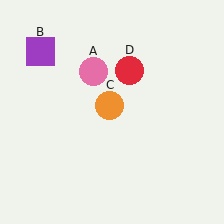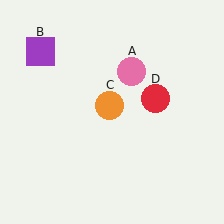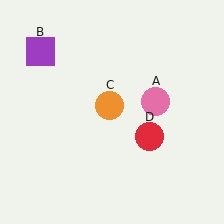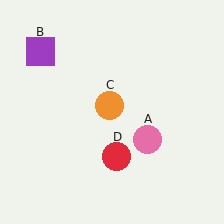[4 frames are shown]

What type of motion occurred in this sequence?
The pink circle (object A), red circle (object D) rotated clockwise around the center of the scene.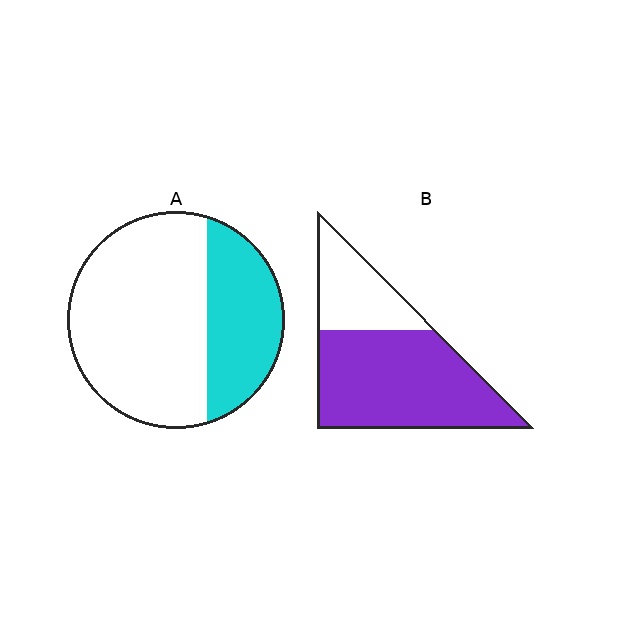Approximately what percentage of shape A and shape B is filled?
A is approximately 30% and B is approximately 70%.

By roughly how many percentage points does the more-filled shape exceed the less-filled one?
By roughly 40 percentage points (B over A).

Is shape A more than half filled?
No.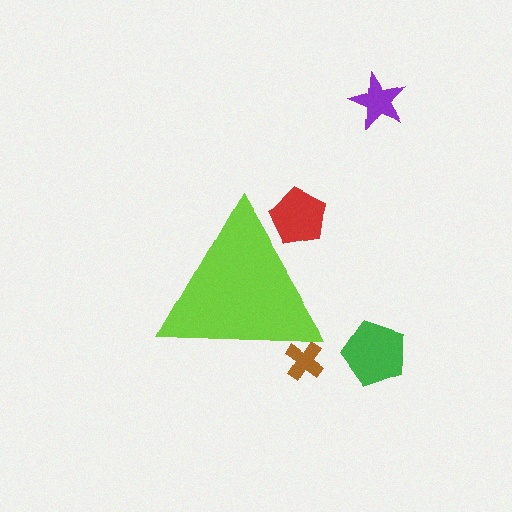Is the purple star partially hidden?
No, the purple star is fully visible.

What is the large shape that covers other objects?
A lime triangle.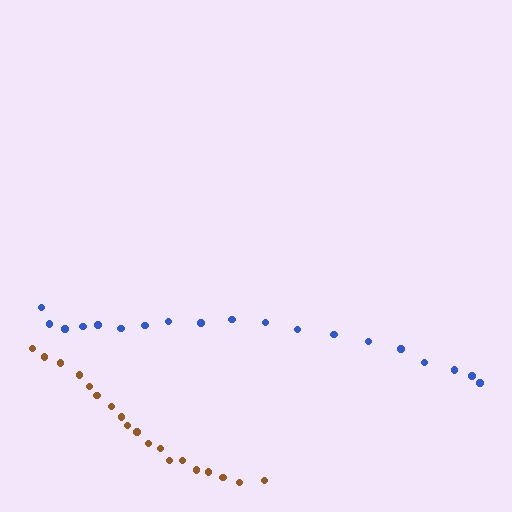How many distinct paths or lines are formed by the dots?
There are 2 distinct paths.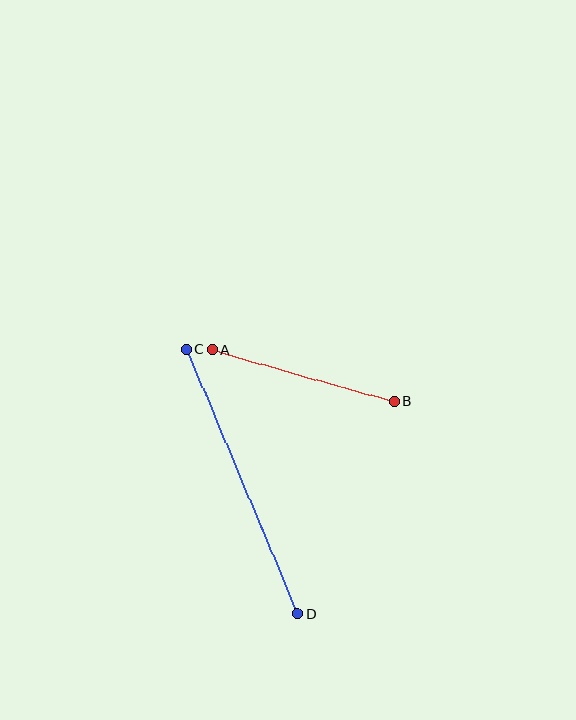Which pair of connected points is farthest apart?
Points C and D are farthest apart.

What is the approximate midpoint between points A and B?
The midpoint is at approximately (303, 376) pixels.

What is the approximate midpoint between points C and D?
The midpoint is at approximately (242, 481) pixels.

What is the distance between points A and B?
The distance is approximately 189 pixels.